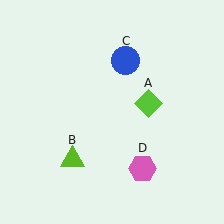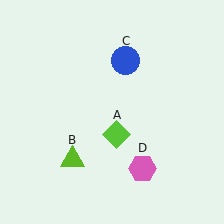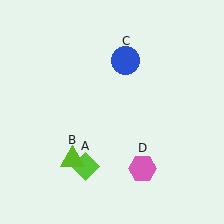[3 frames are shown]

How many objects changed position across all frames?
1 object changed position: lime diamond (object A).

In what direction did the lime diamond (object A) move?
The lime diamond (object A) moved down and to the left.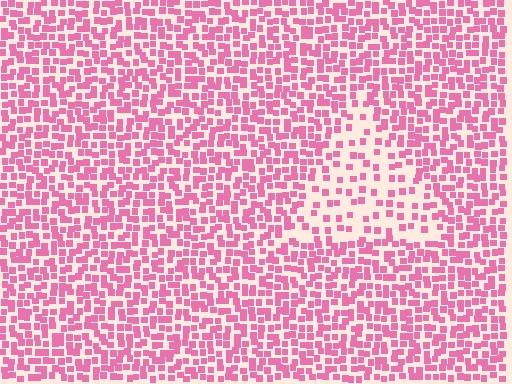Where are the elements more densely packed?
The elements are more densely packed outside the triangle boundary.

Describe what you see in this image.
The image contains small pink elements arranged at two different densities. A triangle-shaped region is visible where the elements are less densely packed than the surrounding area.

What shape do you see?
I see a triangle.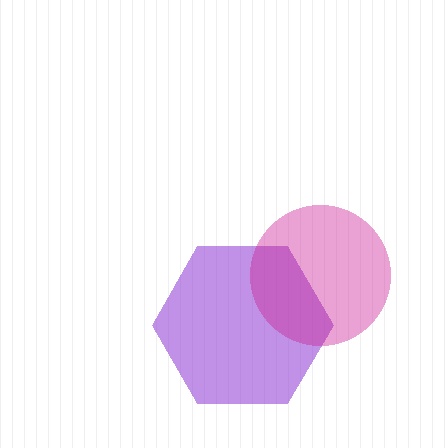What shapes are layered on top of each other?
The layered shapes are: a purple hexagon, a magenta circle.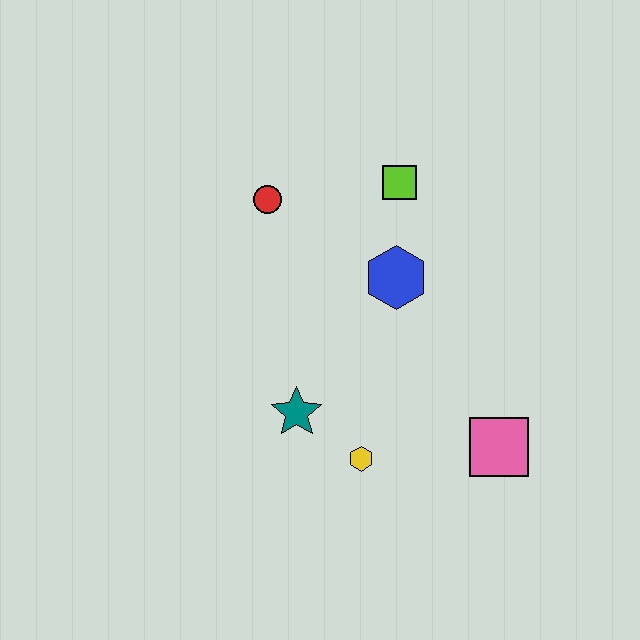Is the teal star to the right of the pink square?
No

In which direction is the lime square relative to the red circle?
The lime square is to the right of the red circle.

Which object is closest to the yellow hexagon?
The teal star is closest to the yellow hexagon.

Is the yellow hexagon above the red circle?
No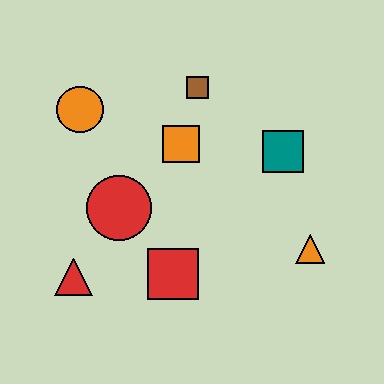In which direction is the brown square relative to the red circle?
The brown square is above the red circle.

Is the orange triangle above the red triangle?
Yes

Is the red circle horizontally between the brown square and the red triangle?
Yes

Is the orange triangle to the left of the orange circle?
No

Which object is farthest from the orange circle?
The orange triangle is farthest from the orange circle.